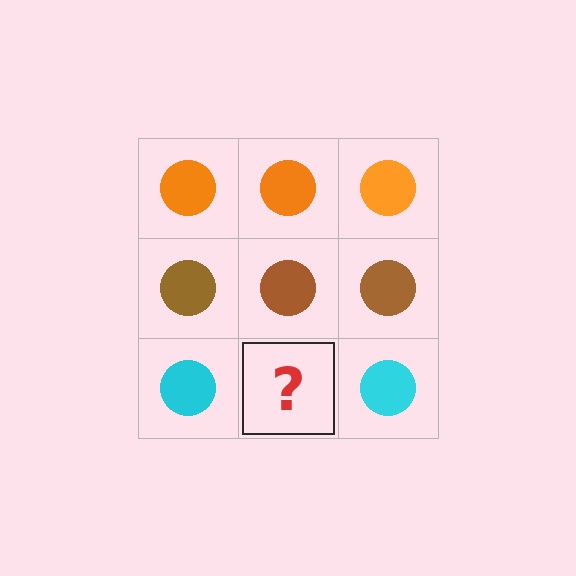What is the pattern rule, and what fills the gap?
The rule is that each row has a consistent color. The gap should be filled with a cyan circle.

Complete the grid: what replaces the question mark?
The question mark should be replaced with a cyan circle.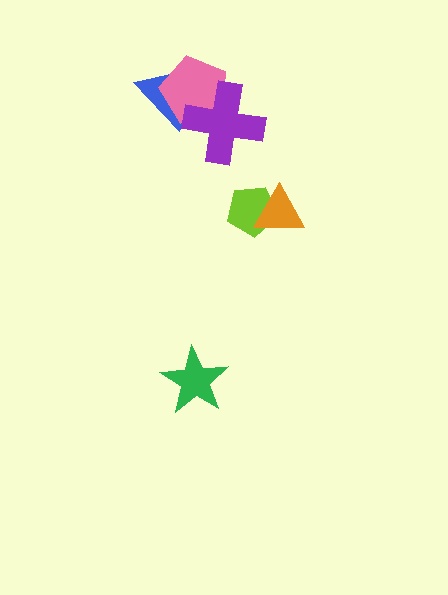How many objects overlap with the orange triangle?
1 object overlaps with the orange triangle.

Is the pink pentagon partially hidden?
Yes, it is partially covered by another shape.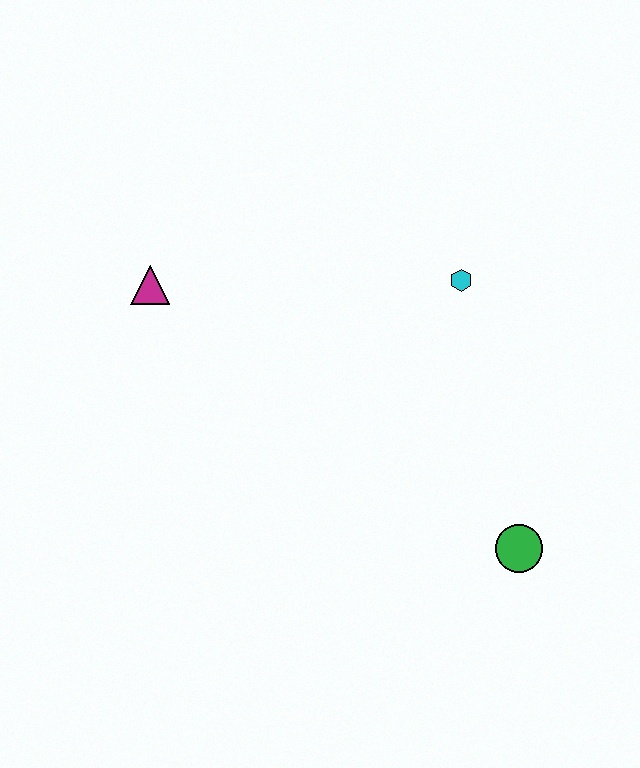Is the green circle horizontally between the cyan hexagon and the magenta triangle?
No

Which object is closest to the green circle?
The cyan hexagon is closest to the green circle.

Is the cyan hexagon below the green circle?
No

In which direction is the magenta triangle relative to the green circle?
The magenta triangle is to the left of the green circle.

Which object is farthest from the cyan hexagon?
The magenta triangle is farthest from the cyan hexagon.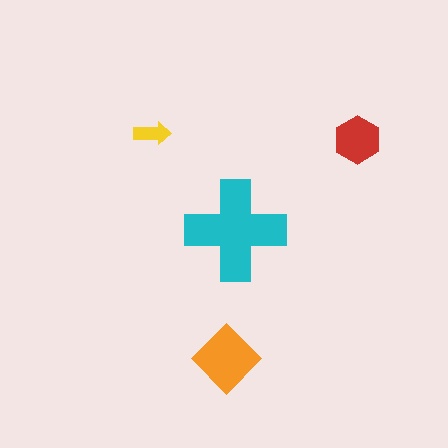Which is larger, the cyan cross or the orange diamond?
The cyan cross.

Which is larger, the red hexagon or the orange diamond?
The orange diamond.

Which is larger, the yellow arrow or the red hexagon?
The red hexagon.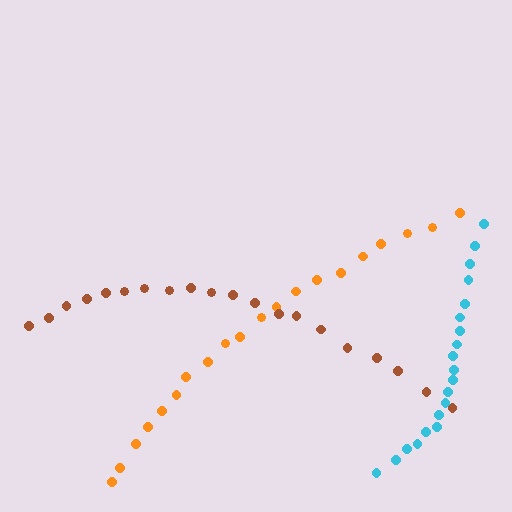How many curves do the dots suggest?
There are 3 distinct paths.